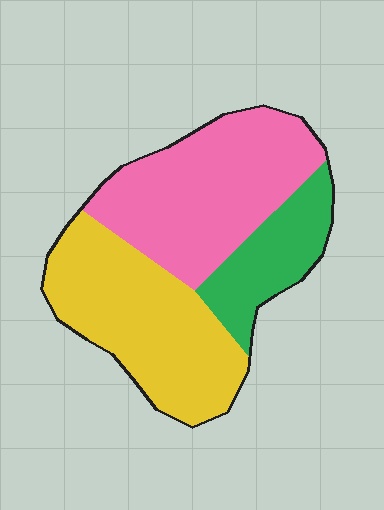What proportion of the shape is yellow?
Yellow covers about 40% of the shape.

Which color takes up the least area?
Green, at roughly 20%.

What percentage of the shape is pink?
Pink takes up about two fifths (2/5) of the shape.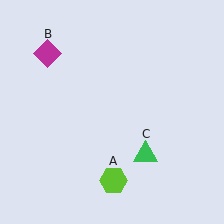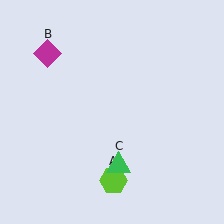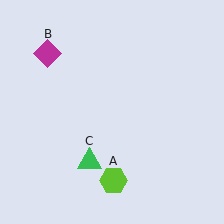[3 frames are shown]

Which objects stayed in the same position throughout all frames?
Lime hexagon (object A) and magenta diamond (object B) remained stationary.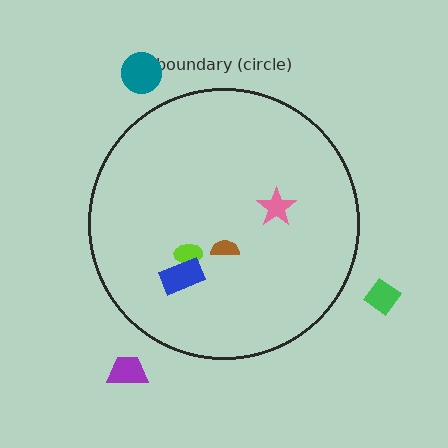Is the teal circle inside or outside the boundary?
Outside.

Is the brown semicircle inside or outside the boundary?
Inside.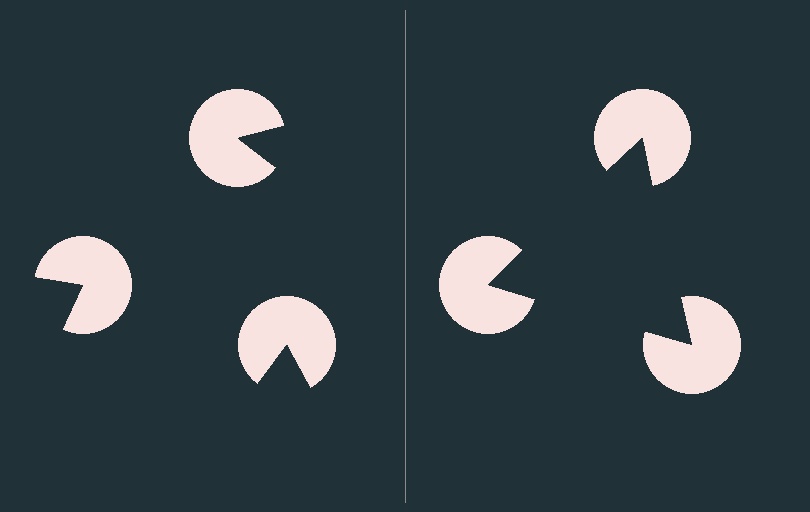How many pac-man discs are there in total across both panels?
6 — 3 on each side.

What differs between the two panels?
The pac-man discs are positioned identically on both sides; only the wedge orientations differ. On the right they align to a triangle; on the left they are misaligned.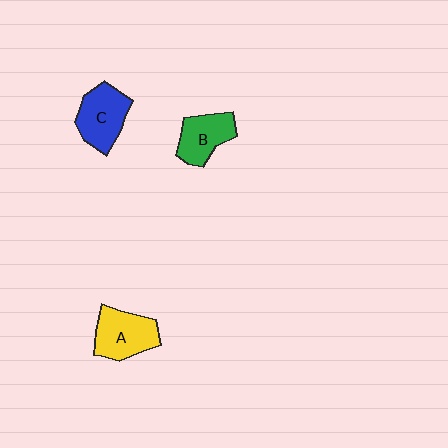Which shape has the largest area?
Shape A (yellow).